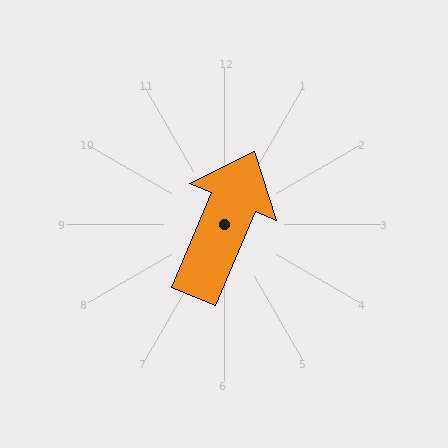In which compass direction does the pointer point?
Northeast.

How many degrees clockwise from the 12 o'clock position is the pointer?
Approximately 23 degrees.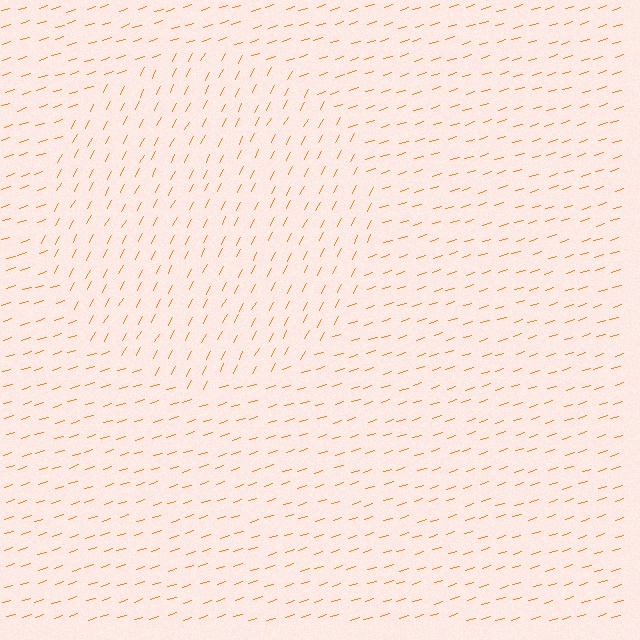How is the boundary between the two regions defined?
The boundary is defined purely by a change in line orientation (approximately 45 degrees difference). All lines are the same color and thickness.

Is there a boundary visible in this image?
Yes, there is a texture boundary formed by a change in line orientation.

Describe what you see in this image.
The image is filled with small orange line segments. A circle region in the image has lines oriented differently from the surrounding lines, creating a visible texture boundary.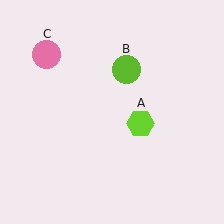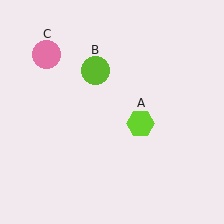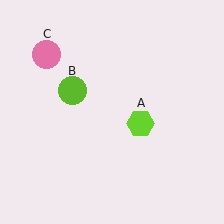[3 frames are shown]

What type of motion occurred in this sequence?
The lime circle (object B) rotated counterclockwise around the center of the scene.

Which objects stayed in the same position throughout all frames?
Lime hexagon (object A) and pink circle (object C) remained stationary.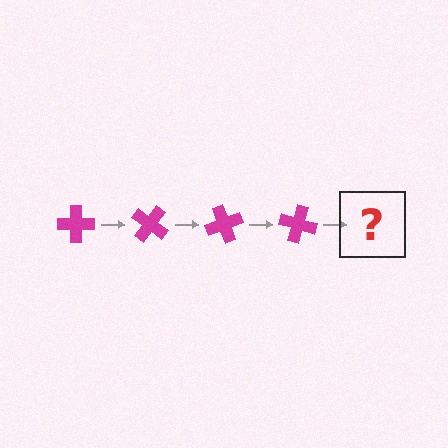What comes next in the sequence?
The next element should be a magenta cross rotated 140 degrees.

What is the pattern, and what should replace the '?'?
The pattern is that the cross rotates 35 degrees each step. The '?' should be a magenta cross rotated 140 degrees.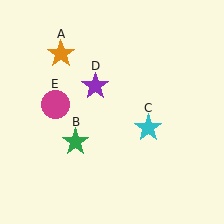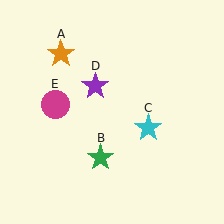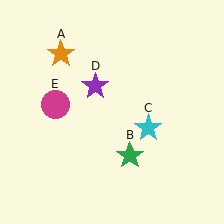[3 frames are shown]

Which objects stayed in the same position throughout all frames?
Orange star (object A) and cyan star (object C) and purple star (object D) and magenta circle (object E) remained stationary.